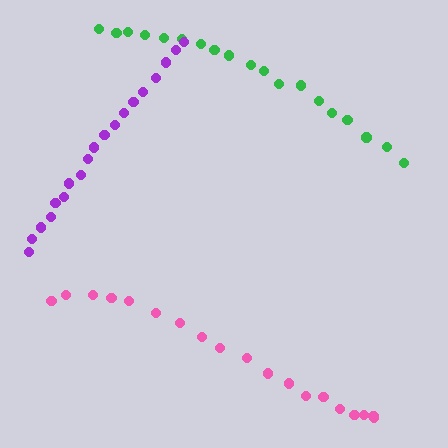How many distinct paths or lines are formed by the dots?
There are 3 distinct paths.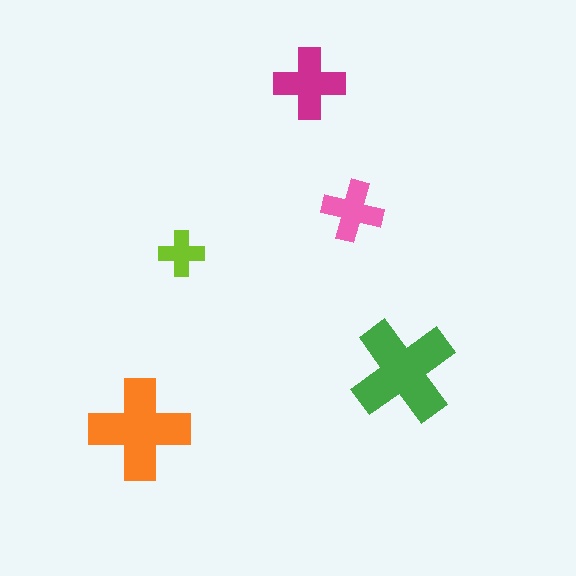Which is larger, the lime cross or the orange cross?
The orange one.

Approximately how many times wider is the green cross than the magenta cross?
About 1.5 times wider.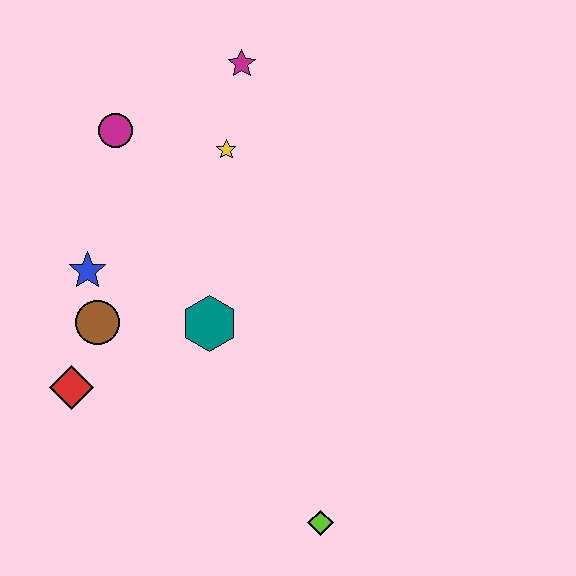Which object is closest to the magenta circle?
The yellow star is closest to the magenta circle.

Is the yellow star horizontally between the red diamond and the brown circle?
No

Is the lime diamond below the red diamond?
Yes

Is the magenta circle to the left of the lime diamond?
Yes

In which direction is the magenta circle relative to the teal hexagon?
The magenta circle is above the teal hexagon.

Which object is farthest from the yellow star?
The lime diamond is farthest from the yellow star.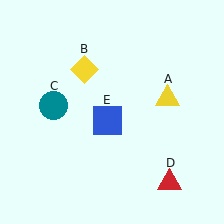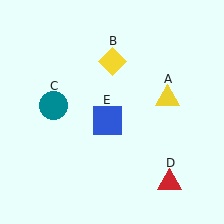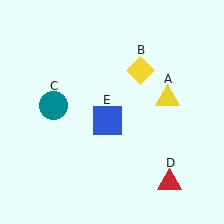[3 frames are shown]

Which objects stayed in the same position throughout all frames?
Yellow triangle (object A) and teal circle (object C) and red triangle (object D) and blue square (object E) remained stationary.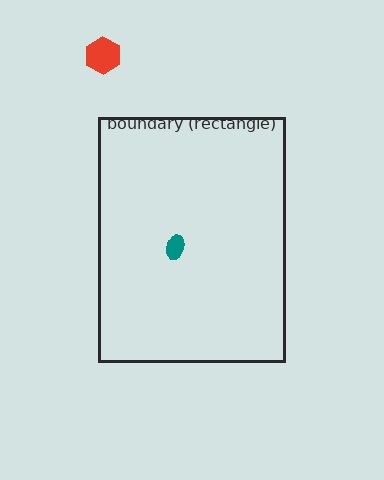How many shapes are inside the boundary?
1 inside, 1 outside.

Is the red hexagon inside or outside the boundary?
Outside.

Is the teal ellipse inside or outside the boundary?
Inside.